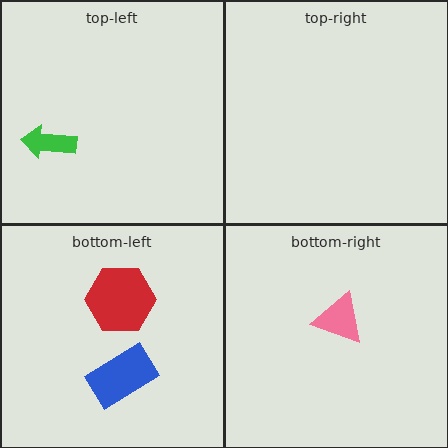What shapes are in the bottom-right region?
The pink triangle.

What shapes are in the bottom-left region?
The red hexagon, the blue rectangle.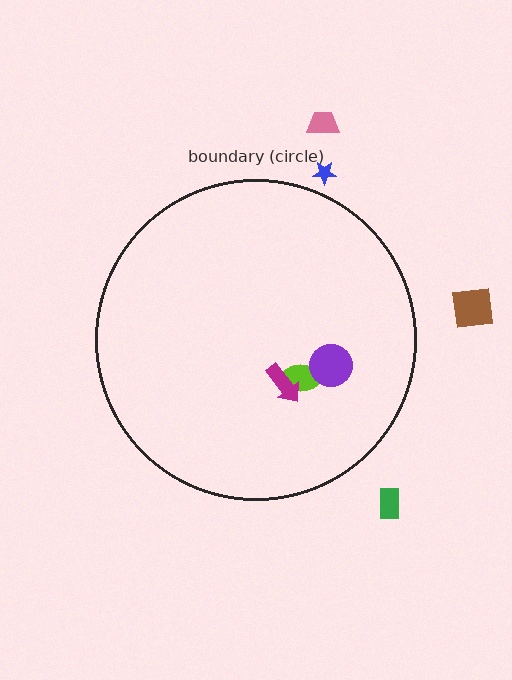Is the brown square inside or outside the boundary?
Outside.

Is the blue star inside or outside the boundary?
Outside.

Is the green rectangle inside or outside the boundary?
Outside.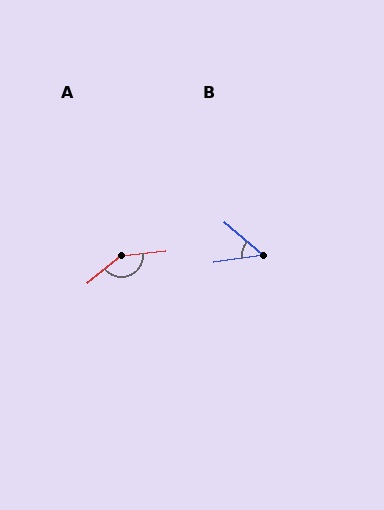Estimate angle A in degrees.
Approximately 145 degrees.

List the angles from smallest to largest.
B (49°), A (145°).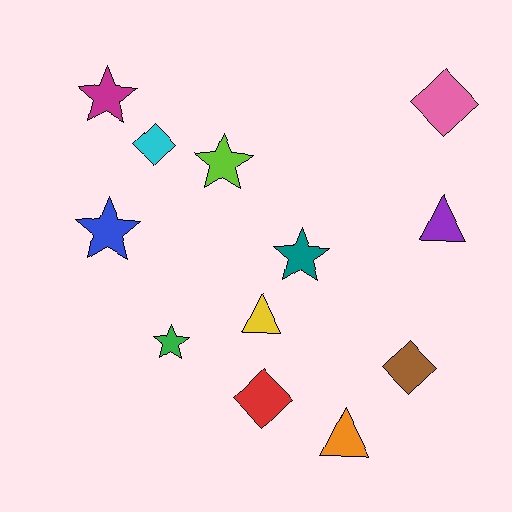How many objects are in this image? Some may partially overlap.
There are 12 objects.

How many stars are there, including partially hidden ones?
There are 5 stars.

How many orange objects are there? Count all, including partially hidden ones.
There is 1 orange object.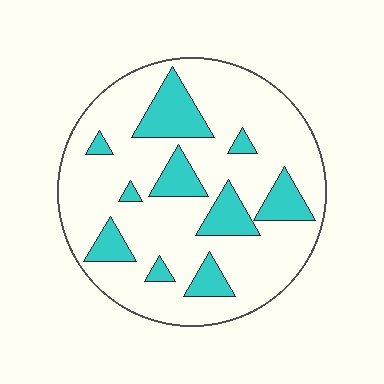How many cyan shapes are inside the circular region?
10.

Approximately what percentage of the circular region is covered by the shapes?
Approximately 20%.